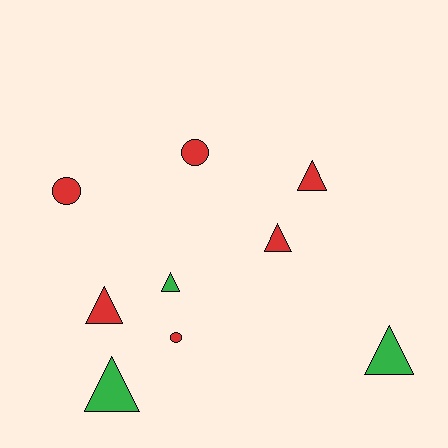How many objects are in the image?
There are 9 objects.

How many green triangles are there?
There are 3 green triangles.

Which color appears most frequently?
Red, with 6 objects.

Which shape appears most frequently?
Triangle, with 6 objects.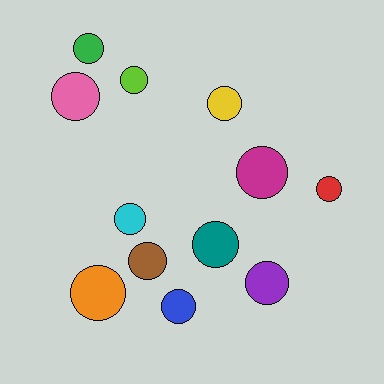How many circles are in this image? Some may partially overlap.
There are 12 circles.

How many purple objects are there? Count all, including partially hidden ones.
There is 1 purple object.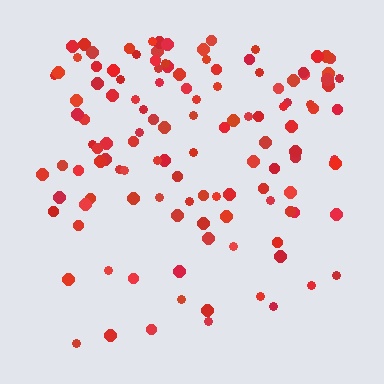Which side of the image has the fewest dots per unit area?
The bottom.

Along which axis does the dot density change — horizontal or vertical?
Vertical.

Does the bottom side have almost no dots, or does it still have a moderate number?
Still a moderate number, just noticeably fewer than the top.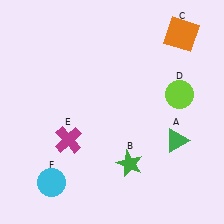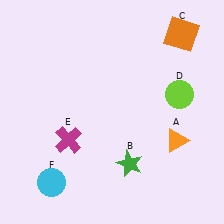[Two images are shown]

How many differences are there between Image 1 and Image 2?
There is 1 difference between the two images.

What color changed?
The triangle (A) changed from green in Image 1 to orange in Image 2.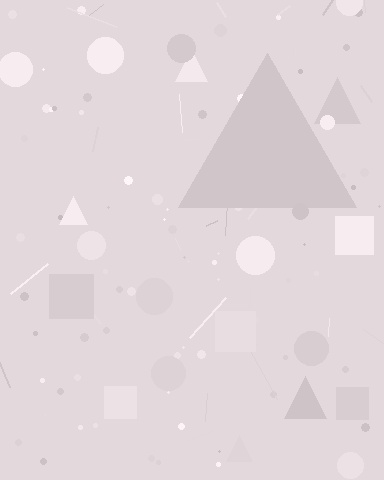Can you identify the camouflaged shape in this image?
The camouflaged shape is a triangle.